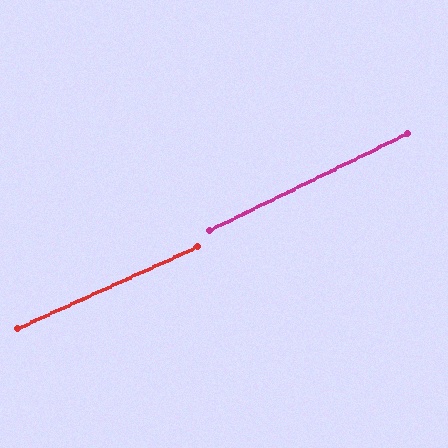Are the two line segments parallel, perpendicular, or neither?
Parallel — their directions differ by only 1.7°.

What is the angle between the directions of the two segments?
Approximately 2 degrees.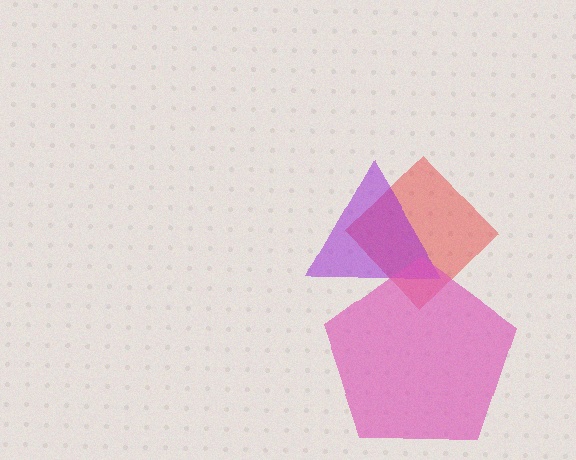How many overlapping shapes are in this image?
There are 3 overlapping shapes in the image.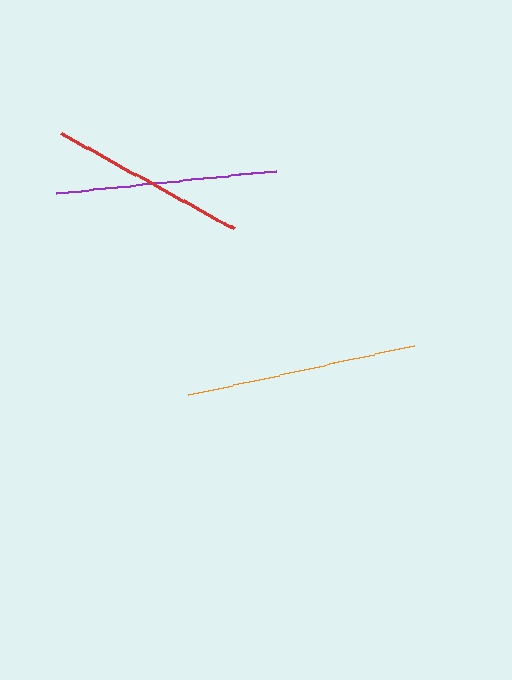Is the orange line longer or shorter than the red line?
The orange line is longer than the red line.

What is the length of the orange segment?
The orange segment is approximately 232 pixels long.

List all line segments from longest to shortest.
From longest to shortest: orange, purple, red.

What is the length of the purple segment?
The purple segment is approximately 222 pixels long.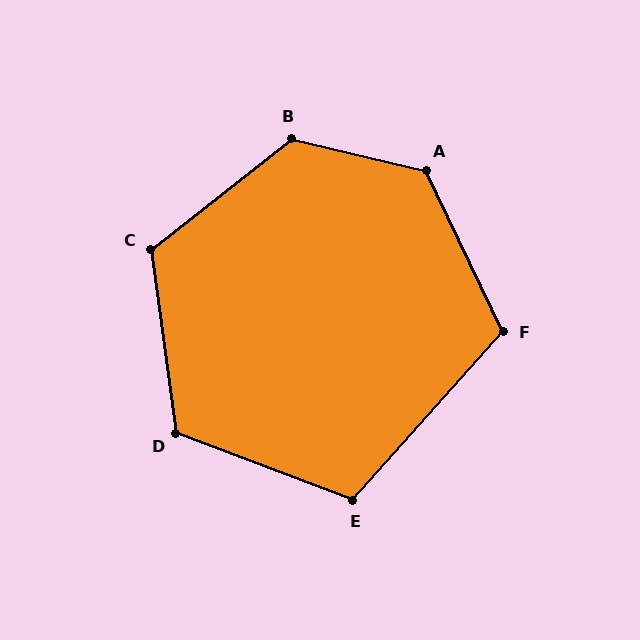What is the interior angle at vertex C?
Approximately 120 degrees (obtuse).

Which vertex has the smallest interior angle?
E, at approximately 111 degrees.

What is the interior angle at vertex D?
Approximately 119 degrees (obtuse).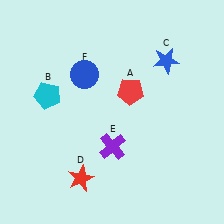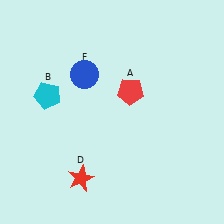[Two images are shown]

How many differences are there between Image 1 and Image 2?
There are 2 differences between the two images.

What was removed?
The purple cross (E), the blue star (C) were removed in Image 2.